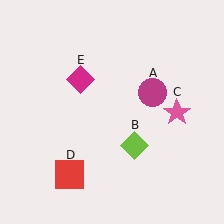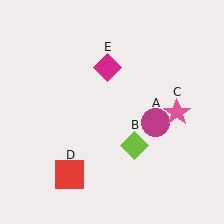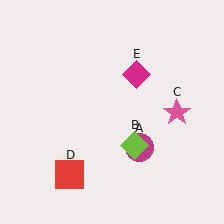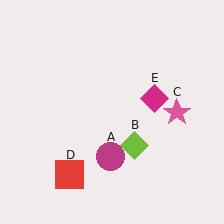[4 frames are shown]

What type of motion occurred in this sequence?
The magenta circle (object A), magenta diamond (object E) rotated clockwise around the center of the scene.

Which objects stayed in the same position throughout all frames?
Lime diamond (object B) and pink star (object C) and red square (object D) remained stationary.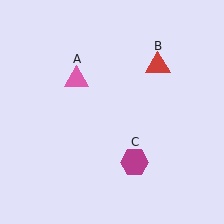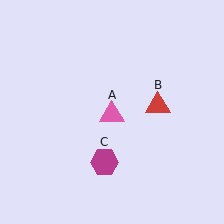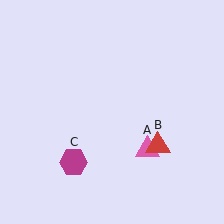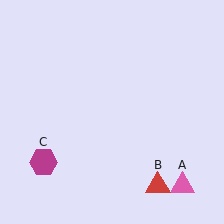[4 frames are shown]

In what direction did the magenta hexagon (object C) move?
The magenta hexagon (object C) moved left.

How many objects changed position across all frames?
3 objects changed position: pink triangle (object A), red triangle (object B), magenta hexagon (object C).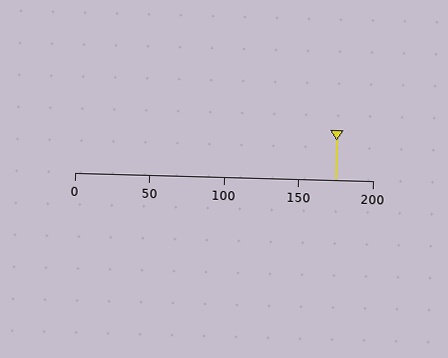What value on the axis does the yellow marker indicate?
The marker indicates approximately 175.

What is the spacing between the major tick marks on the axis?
The major ticks are spaced 50 apart.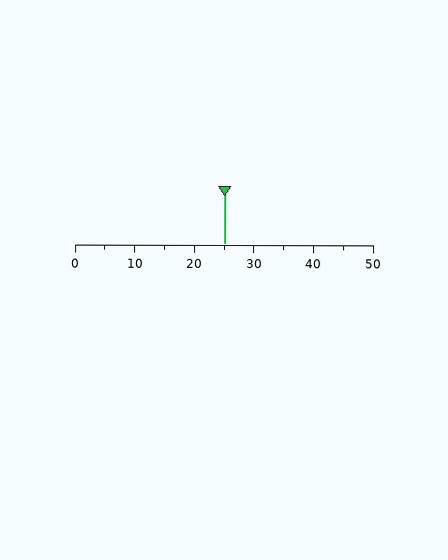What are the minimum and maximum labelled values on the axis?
The axis runs from 0 to 50.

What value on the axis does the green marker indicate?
The marker indicates approximately 25.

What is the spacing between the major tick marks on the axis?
The major ticks are spaced 10 apart.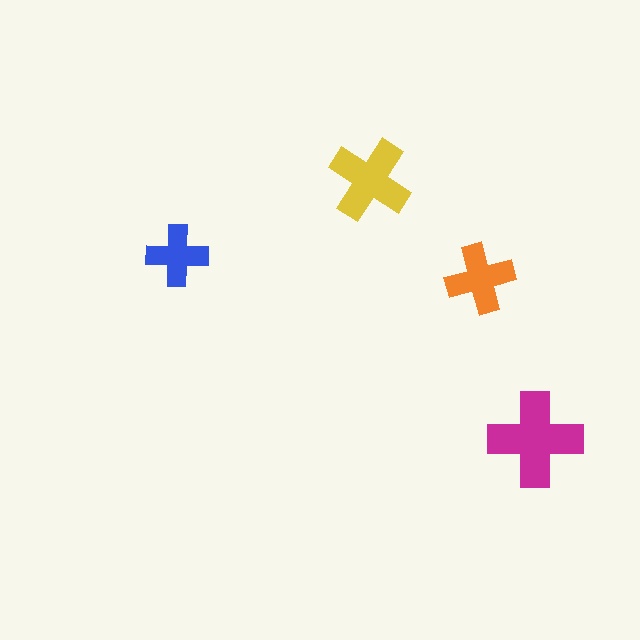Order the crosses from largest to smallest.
the magenta one, the yellow one, the orange one, the blue one.